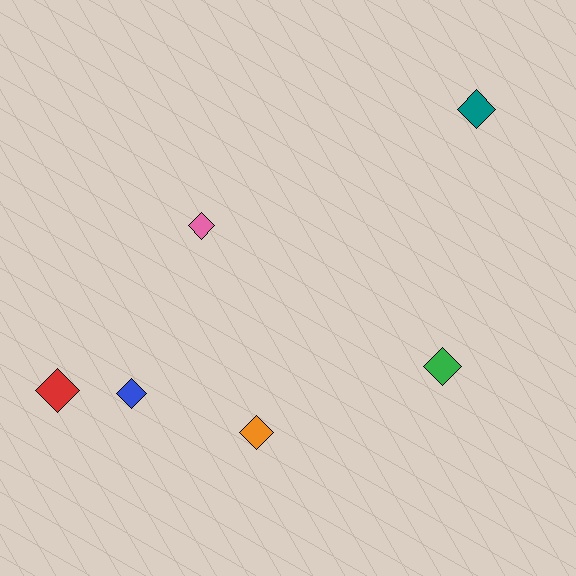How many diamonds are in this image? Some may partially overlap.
There are 6 diamonds.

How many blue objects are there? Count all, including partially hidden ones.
There is 1 blue object.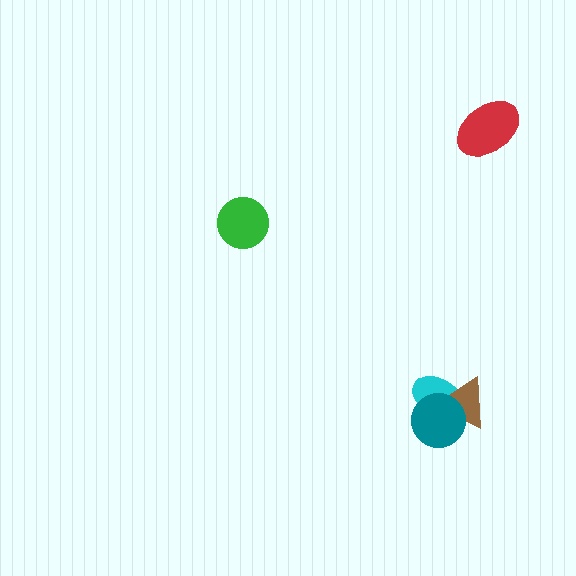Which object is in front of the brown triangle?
The teal circle is in front of the brown triangle.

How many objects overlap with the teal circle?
2 objects overlap with the teal circle.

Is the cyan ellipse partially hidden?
Yes, it is partially covered by another shape.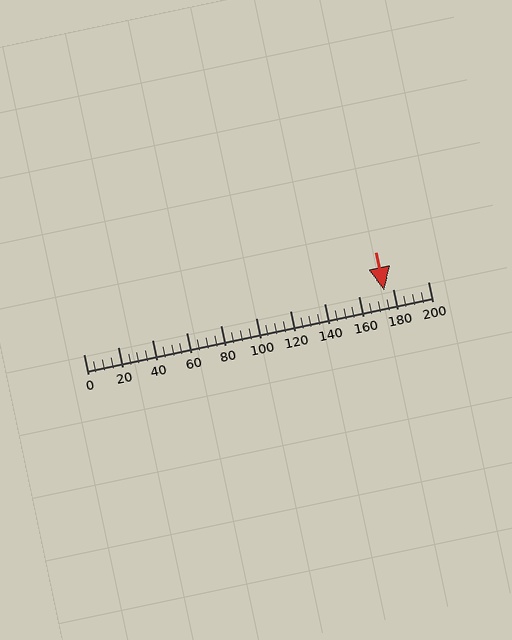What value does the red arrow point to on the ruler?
The red arrow points to approximately 175.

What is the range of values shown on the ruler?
The ruler shows values from 0 to 200.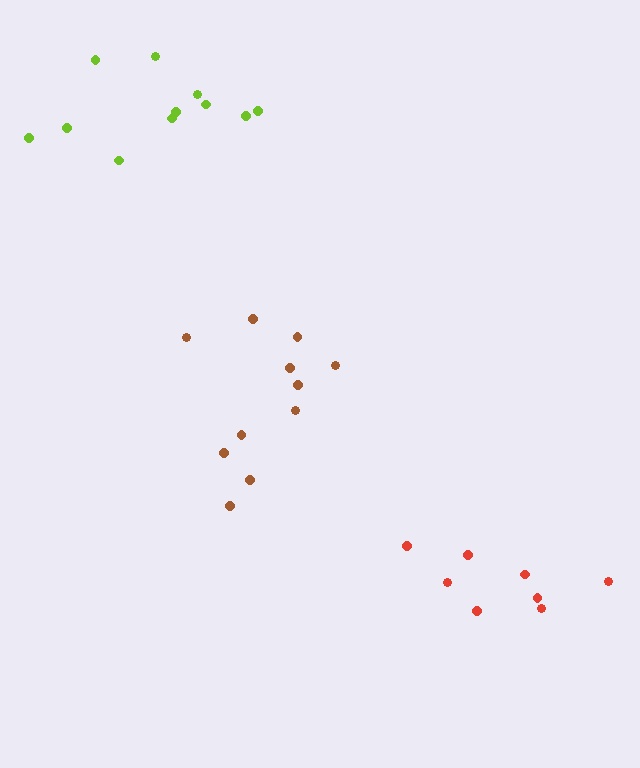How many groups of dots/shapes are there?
There are 3 groups.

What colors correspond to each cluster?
The clusters are colored: lime, red, brown.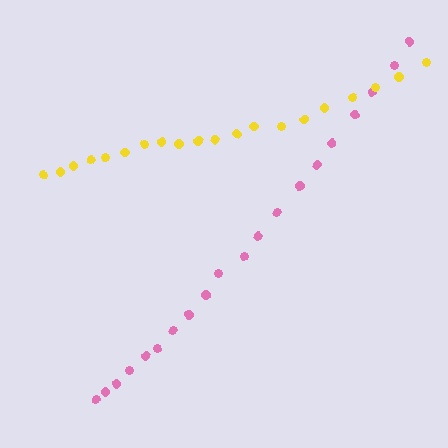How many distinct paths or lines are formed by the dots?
There are 2 distinct paths.